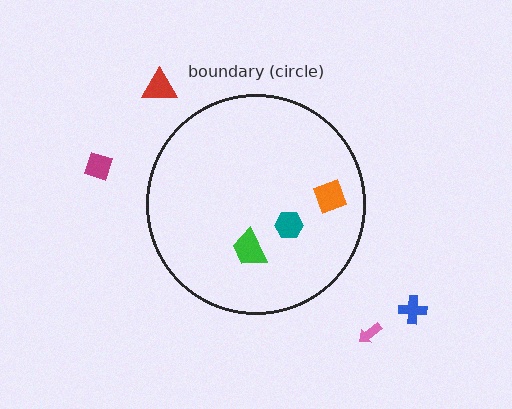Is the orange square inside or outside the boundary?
Inside.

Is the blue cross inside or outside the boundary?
Outside.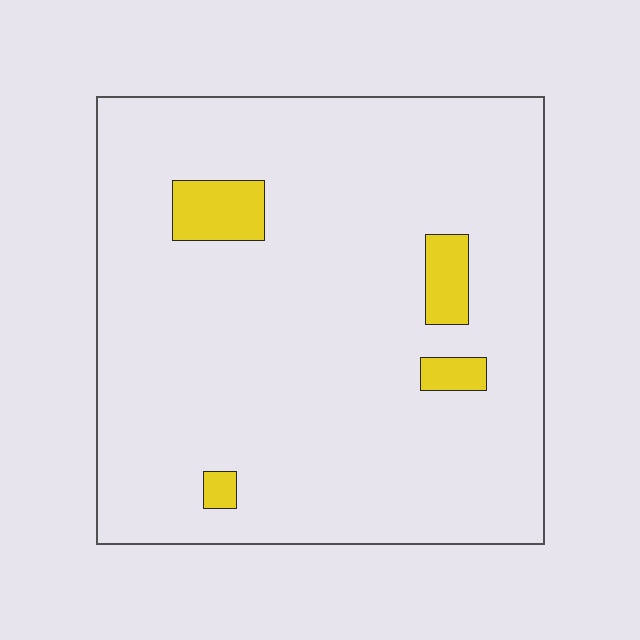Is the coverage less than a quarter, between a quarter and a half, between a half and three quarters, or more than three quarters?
Less than a quarter.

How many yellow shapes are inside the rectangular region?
4.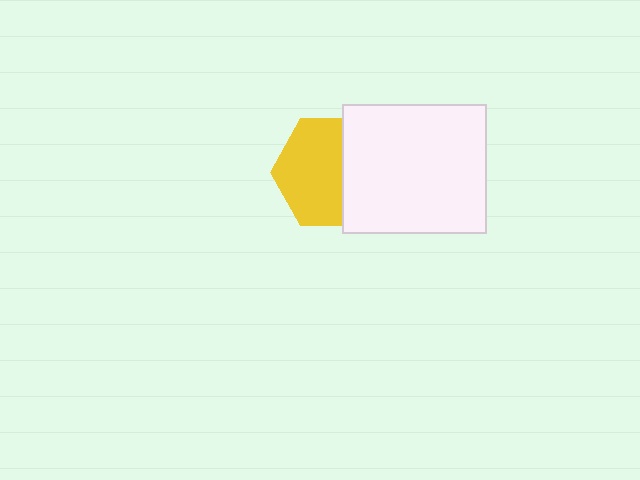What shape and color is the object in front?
The object in front is a white rectangle.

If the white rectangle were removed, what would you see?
You would see the complete yellow hexagon.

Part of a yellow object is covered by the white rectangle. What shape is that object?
It is a hexagon.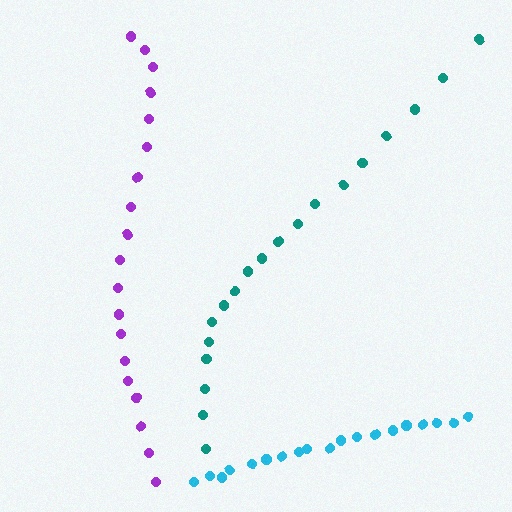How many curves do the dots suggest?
There are 3 distinct paths.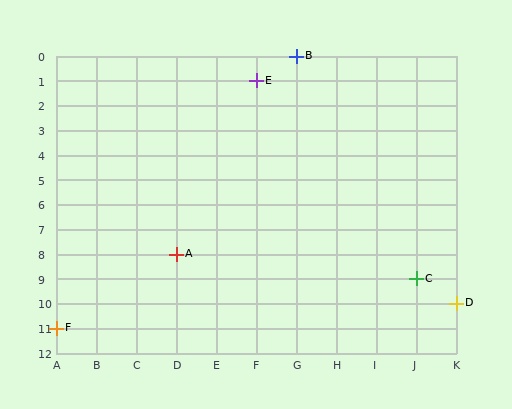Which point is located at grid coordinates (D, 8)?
Point A is at (D, 8).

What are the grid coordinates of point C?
Point C is at grid coordinates (J, 9).